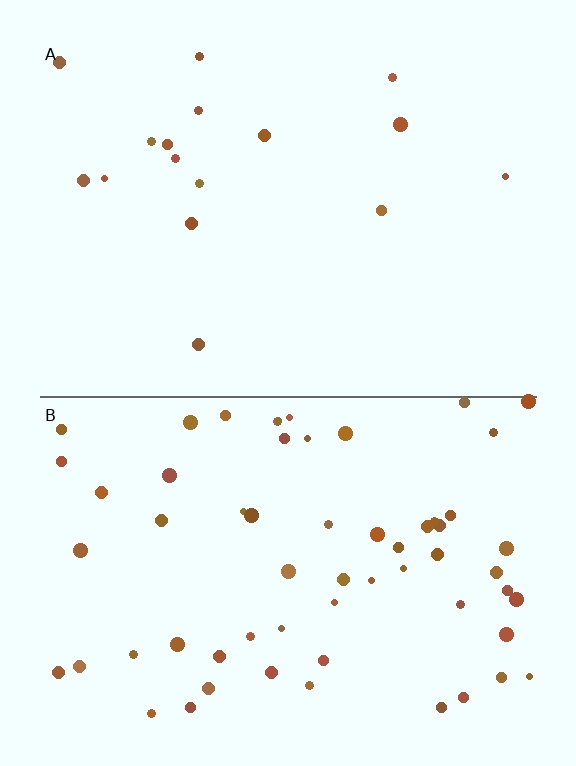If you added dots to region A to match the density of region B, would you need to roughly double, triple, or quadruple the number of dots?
Approximately triple.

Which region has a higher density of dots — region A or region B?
B (the bottom).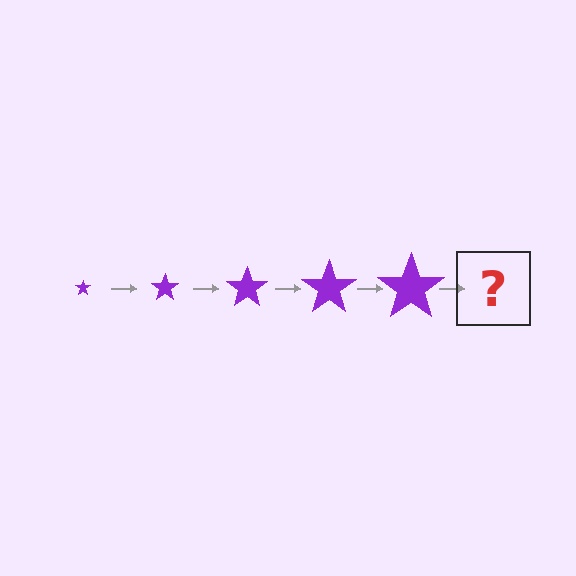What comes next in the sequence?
The next element should be a purple star, larger than the previous one.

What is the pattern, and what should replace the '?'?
The pattern is that the star gets progressively larger each step. The '?' should be a purple star, larger than the previous one.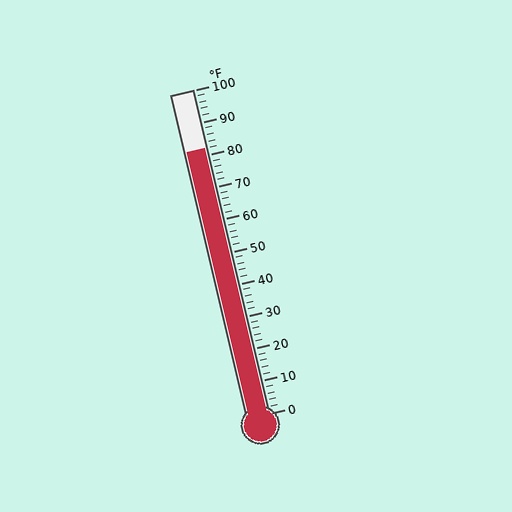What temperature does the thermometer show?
The thermometer shows approximately 82°F.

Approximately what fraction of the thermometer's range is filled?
The thermometer is filled to approximately 80% of its range.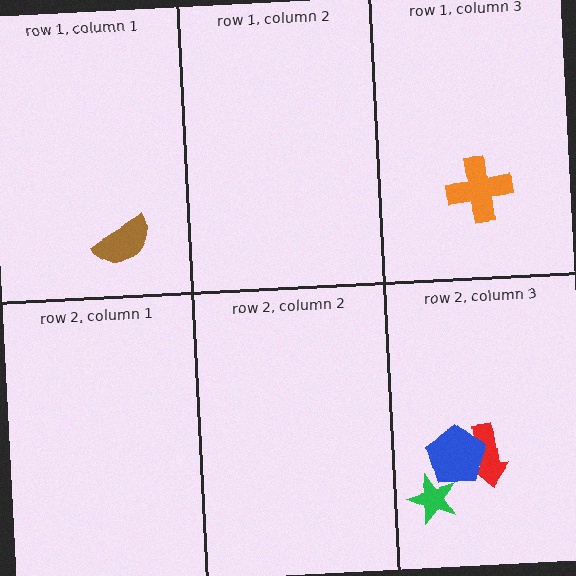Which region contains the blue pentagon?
The row 2, column 3 region.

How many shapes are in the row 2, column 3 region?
3.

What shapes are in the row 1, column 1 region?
The brown semicircle.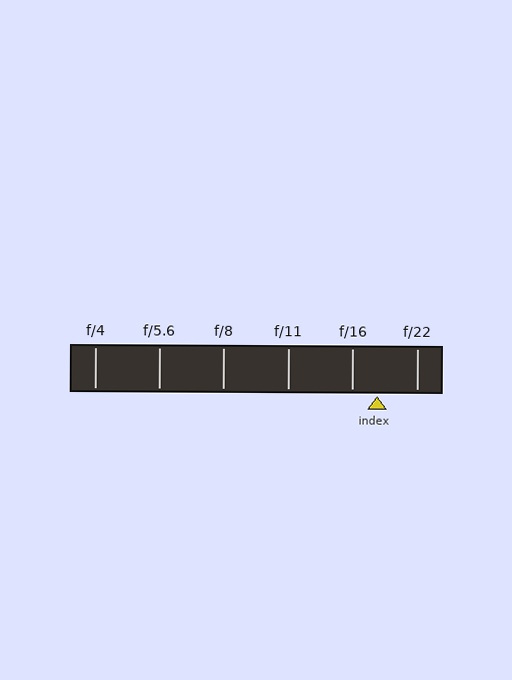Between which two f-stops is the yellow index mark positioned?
The index mark is between f/16 and f/22.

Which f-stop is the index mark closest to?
The index mark is closest to f/16.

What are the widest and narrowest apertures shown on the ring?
The widest aperture shown is f/4 and the narrowest is f/22.